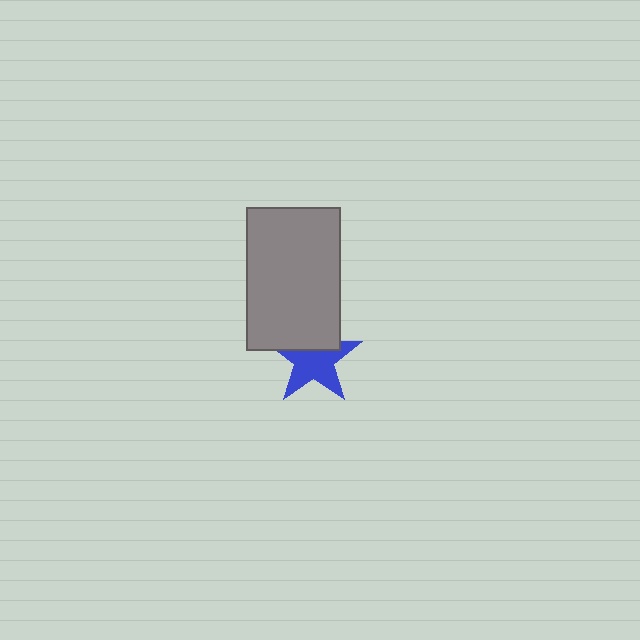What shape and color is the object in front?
The object in front is a gray rectangle.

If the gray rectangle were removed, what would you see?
You would see the complete blue star.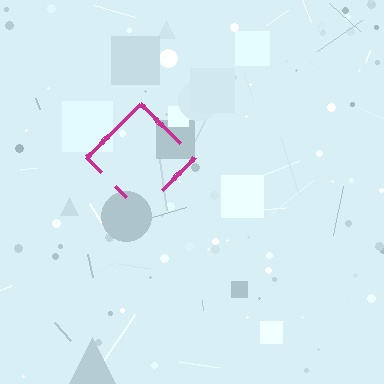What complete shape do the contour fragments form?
The contour fragments form a diamond.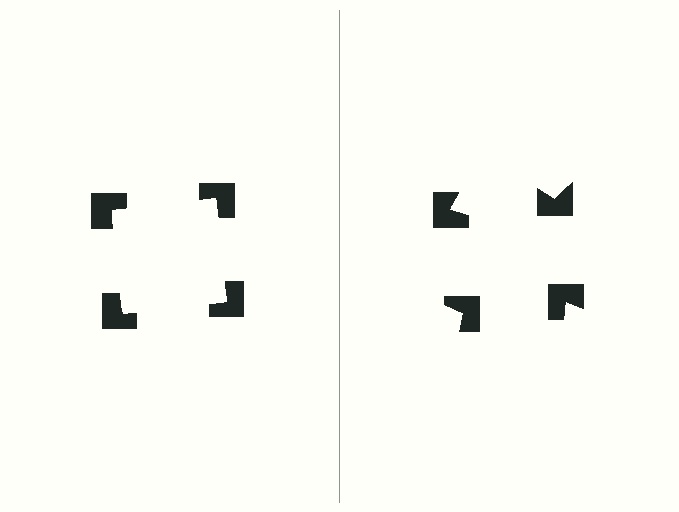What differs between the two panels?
The notched squares are positioned identically on both sides; only the wedge orientations differ. On the left they align to a square; on the right they are misaligned.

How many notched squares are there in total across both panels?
8 — 4 on each side.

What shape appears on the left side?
An illusory square.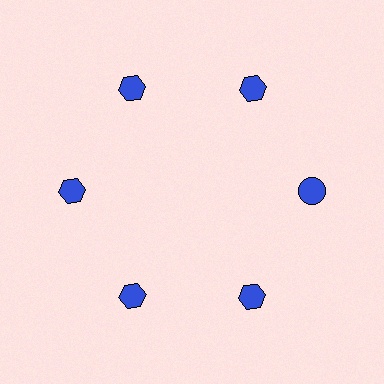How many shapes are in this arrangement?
There are 6 shapes arranged in a ring pattern.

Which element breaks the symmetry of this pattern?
The blue circle at roughly the 3 o'clock position breaks the symmetry. All other shapes are blue hexagons.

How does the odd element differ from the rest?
It has a different shape: circle instead of hexagon.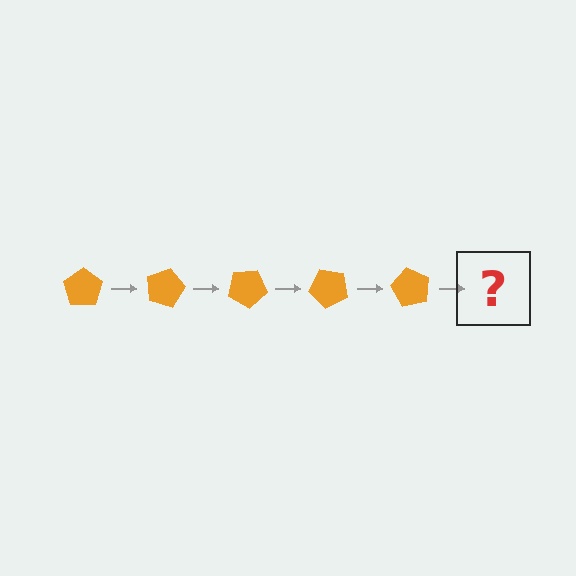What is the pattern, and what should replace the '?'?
The pattern is that the pentagon rotates 15 degrees each step. The '?' should be an orange pentagon rotated 75 degrees.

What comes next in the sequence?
The next element should be an orange pentagon rotated 75 degrees.